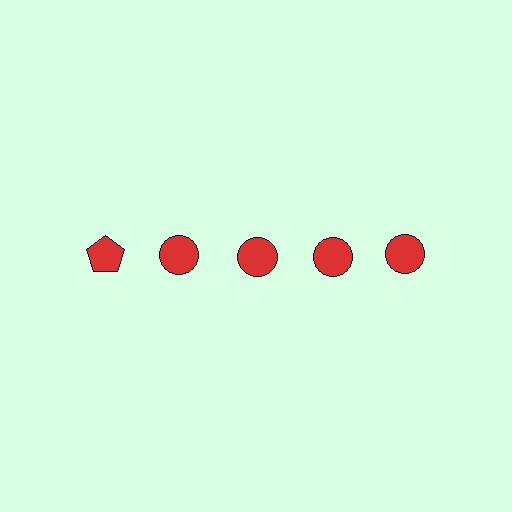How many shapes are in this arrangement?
There are 5 shapes arranged in a grid pattern.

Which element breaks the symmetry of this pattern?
The red pentagon in the top row, leftmost column breaks the symmetry. All other shapes are red circles.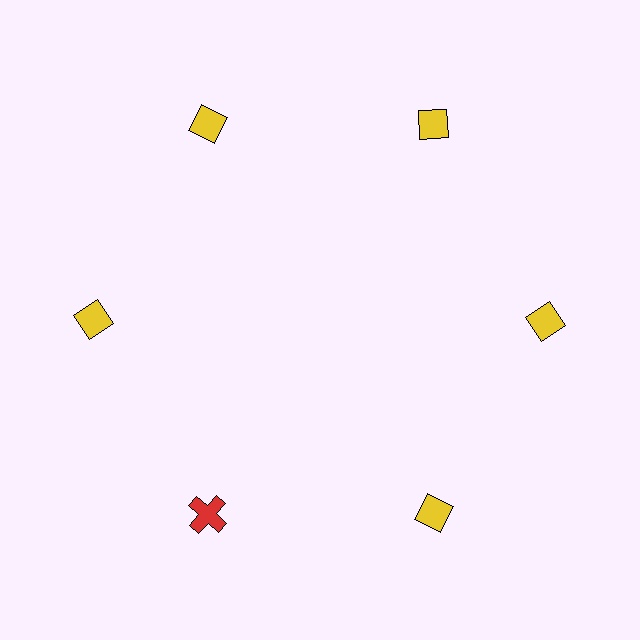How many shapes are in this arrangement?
There are 6 shapes arranged in a ring pattern.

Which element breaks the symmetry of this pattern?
The red cross at roughly the 7 o'clock position breaks the symmetry. All other shapes are yellow diamonds.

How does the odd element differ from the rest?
It differs in both color (red instead of yellow) and shape (cross instead of diamond).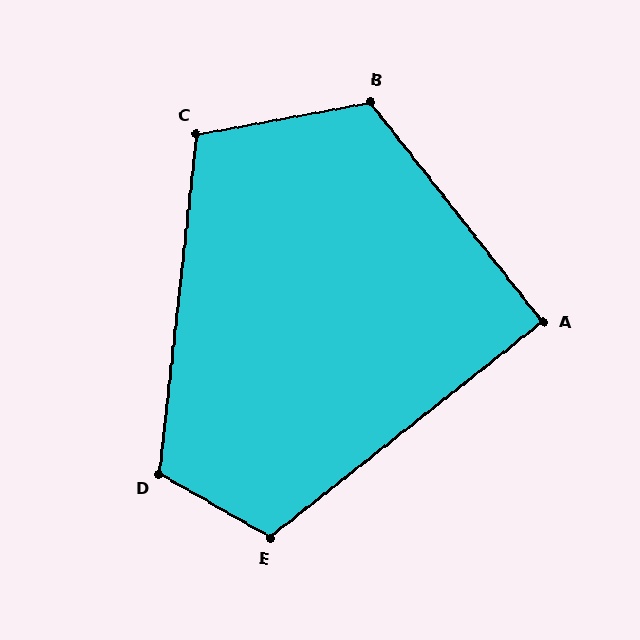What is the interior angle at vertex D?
Approximately 113 degrees (obtuse).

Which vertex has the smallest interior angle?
A, at approximately 90 degrees.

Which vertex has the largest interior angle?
B, at approximately 118 degrees.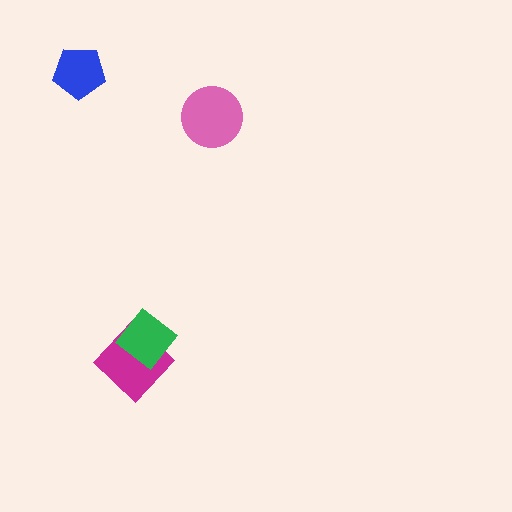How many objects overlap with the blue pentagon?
0 objects overlap with the blue pentagon.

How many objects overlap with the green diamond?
1 object overlaps with the green diamond.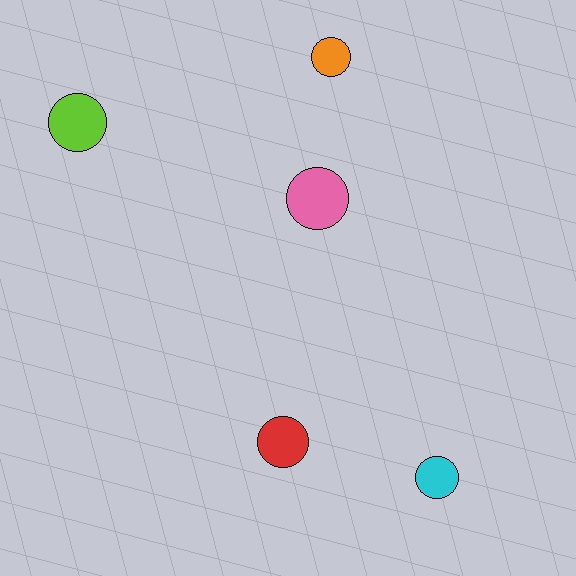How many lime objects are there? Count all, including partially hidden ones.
There is 1 lime object.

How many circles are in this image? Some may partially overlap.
There are 5 circles.